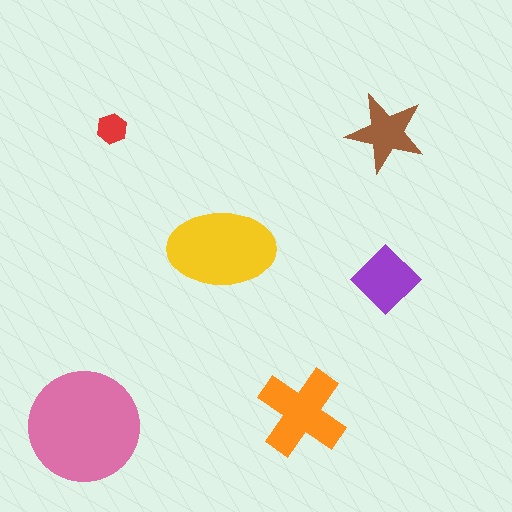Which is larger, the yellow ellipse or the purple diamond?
The yellow ellipse.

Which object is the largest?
The pink circle.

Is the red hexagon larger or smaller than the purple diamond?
Smaller.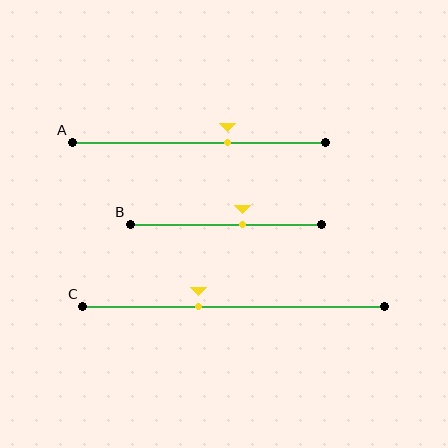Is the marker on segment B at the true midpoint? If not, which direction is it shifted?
No, the marker on segment B is shifted to the right by about 9% of the segment length.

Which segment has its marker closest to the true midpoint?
Segment B has its marker closest to the true midpoint.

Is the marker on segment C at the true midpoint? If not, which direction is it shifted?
No, the marker on segment C is shifted to the left by about 11% of the segment length.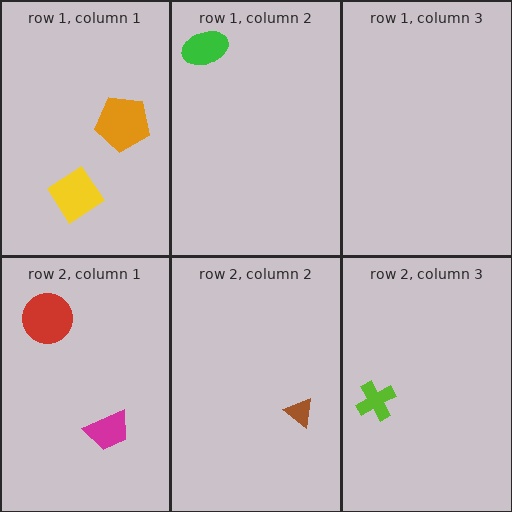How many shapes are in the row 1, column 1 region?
2.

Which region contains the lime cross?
The row 2, column 3 region.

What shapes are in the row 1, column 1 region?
The yellow diamond, the orange pentagon.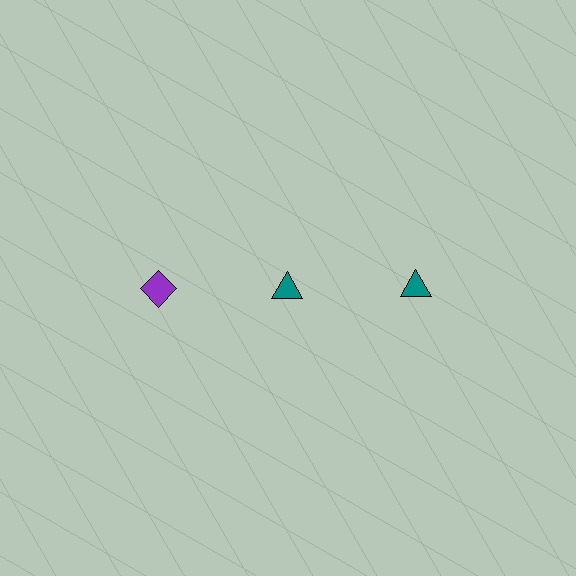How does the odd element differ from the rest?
It differs in both color (purple instead of teal) and shape (diamond instead of triangle).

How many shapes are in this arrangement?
There are 3 shapes arranged in a grid pattern.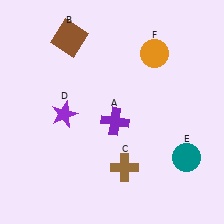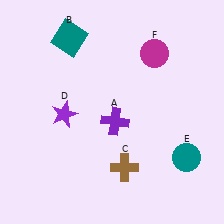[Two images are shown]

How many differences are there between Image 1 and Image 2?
There are 2 differences between the two images.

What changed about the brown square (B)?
In Image 1, B is brown. In Image 2, it changed to teal.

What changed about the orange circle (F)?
In Image 1, F is orange. In Image 2, it changed to magenta.